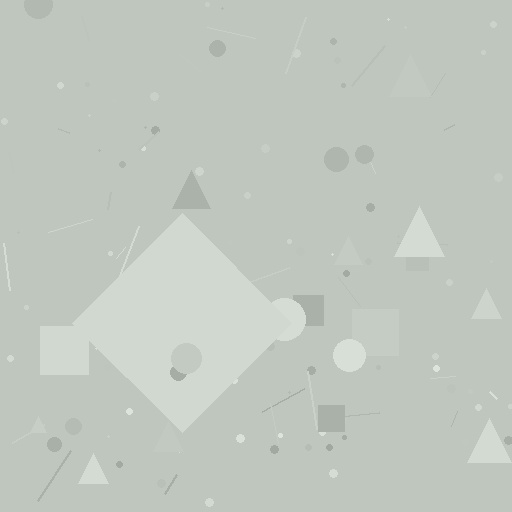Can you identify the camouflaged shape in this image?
The camouflaged shape is a diamond.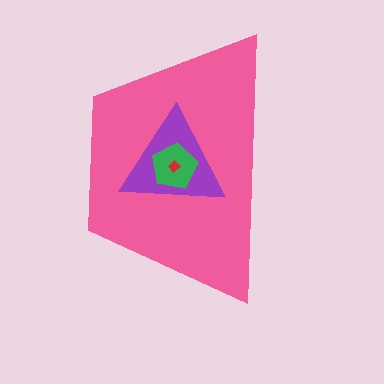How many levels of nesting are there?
4.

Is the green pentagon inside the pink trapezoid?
Yes.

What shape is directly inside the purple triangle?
The green pentagon.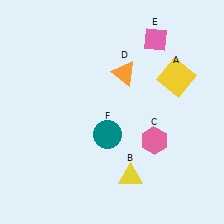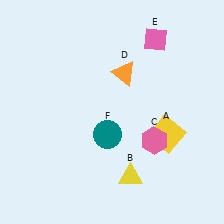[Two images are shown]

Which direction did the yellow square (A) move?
The yellow square (A) moved down.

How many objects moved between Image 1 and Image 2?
1 object moved between the two images.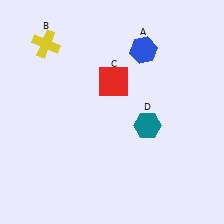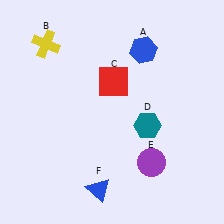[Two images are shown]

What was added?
A purple circle (E), a blue triangle (F) were added in Image 2.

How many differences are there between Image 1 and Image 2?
There are 2 differences between the two images.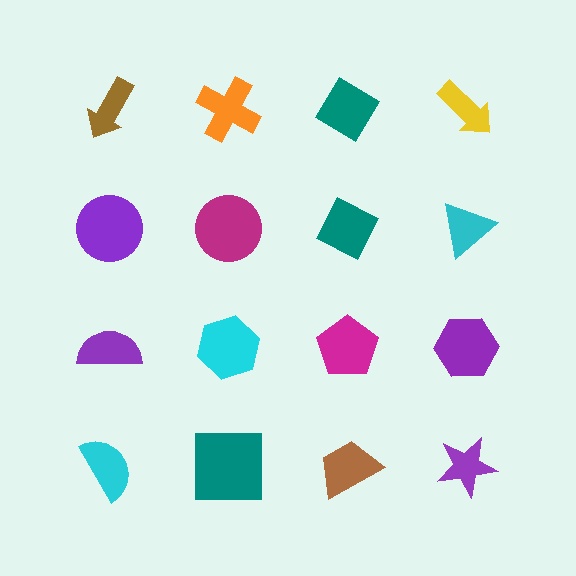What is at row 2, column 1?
A purple circle.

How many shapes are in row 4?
4 shapes.